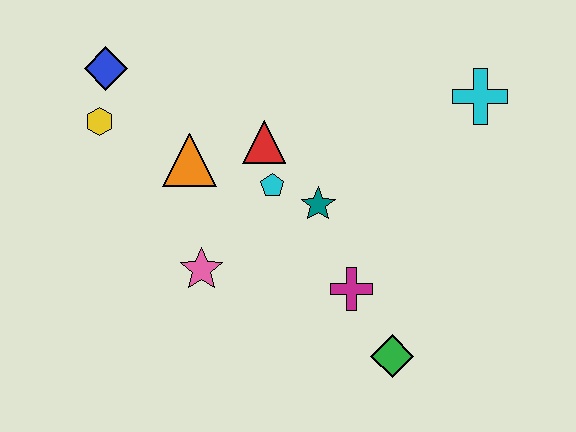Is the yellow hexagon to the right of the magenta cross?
No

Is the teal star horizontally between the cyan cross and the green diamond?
No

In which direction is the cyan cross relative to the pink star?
The cyan cross is to the right of the pink star.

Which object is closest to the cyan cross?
The teal star is closest to the cyan cross.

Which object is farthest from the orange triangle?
The cyan cross is farthest from the orange triangle.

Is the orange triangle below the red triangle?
Yes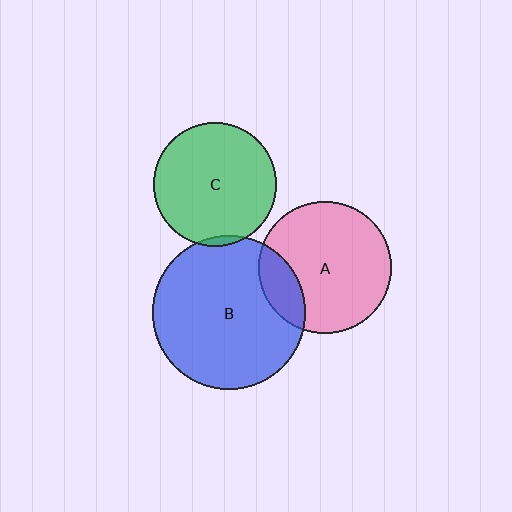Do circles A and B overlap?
Yes.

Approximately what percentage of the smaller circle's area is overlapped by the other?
Approximately 15%.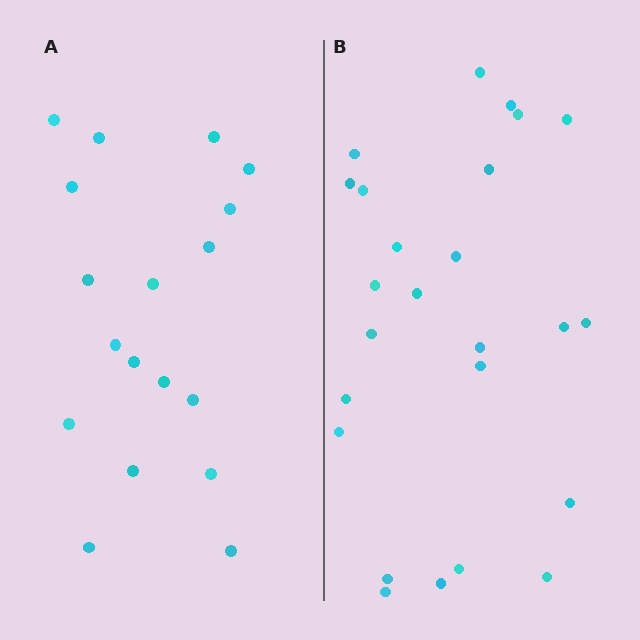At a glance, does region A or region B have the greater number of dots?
Region B (the right region) has more dots.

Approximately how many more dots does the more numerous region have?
Region B has roughly 8 or so more dots than region A.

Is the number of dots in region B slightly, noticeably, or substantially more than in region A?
Region B has noticeably more, but not dramatically so. The ratio is roughly 1.4 to 1.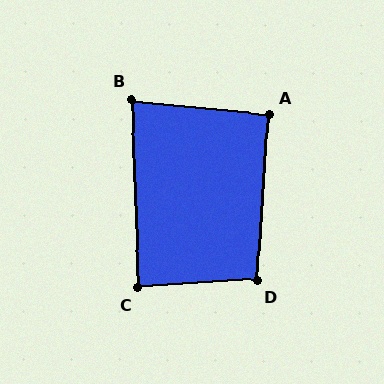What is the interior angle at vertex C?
Approximately 88 degrees (approximately right).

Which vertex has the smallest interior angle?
B, at approximately 82 degrees.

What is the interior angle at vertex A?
Approximately 92 degrees (approximately right).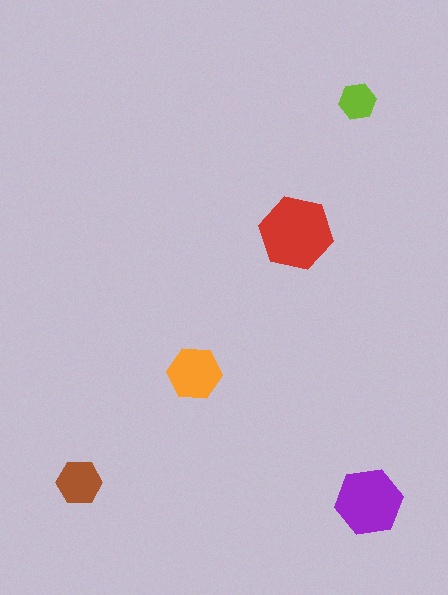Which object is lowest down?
The purple hexagon is bottommost.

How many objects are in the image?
There are 5 objects in the image.